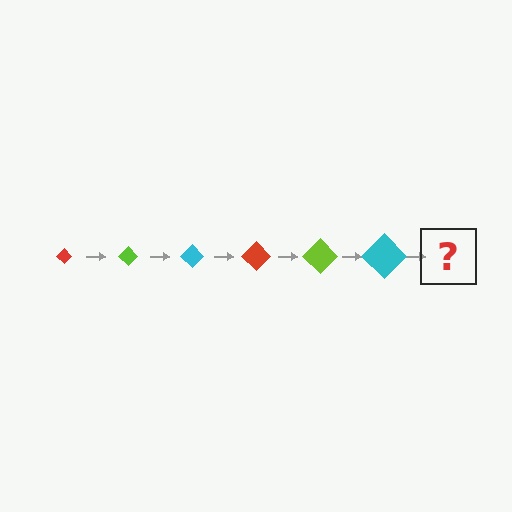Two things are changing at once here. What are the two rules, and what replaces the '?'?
The two rules are that the diamond grows larger each step and the color cycles through red, lime, and cyan. The '?' should be a red diamond, larger than the previous one.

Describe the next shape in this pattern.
It should be a red diamond, larger than the previous one.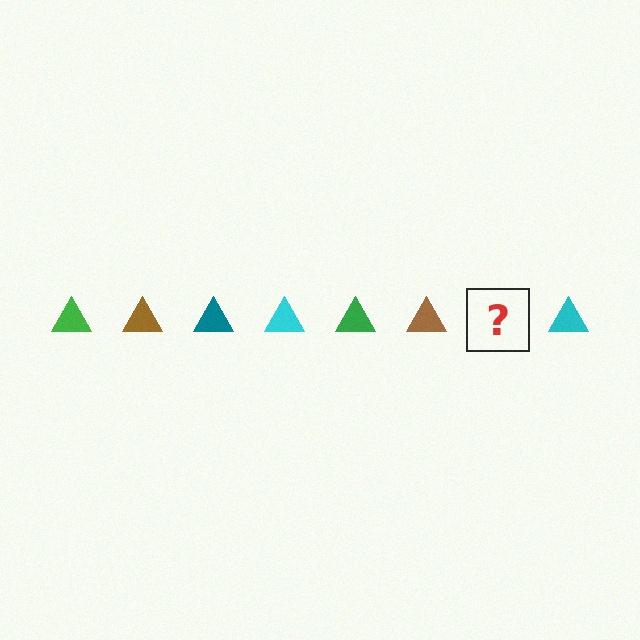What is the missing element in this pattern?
The missing element is a teal triangle.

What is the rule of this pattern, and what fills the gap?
The rule is that the pattern cycles through green, brown, teal, cyan triangles. The gap should be filled with a teal triangle.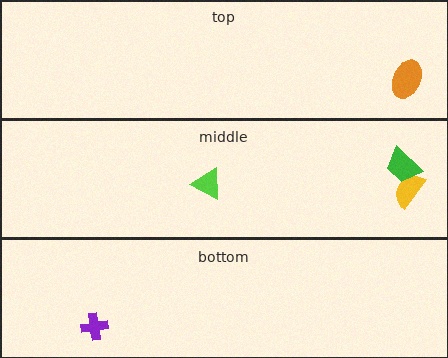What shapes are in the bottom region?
The purple cross.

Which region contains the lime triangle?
The middle region.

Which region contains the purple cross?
The bottom region.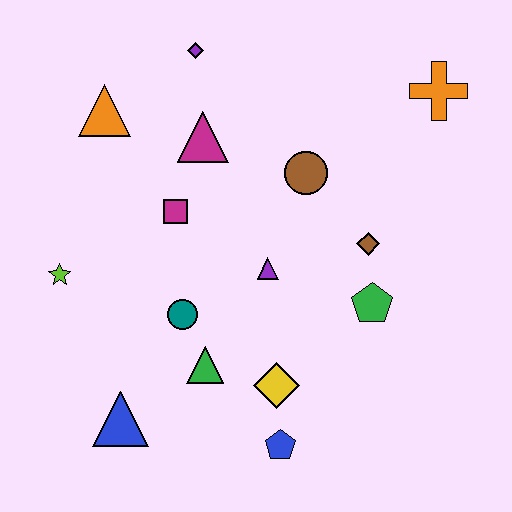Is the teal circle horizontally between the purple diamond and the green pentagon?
No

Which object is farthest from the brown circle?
The blue triangle is farthest from the brown circle.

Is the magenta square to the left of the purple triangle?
Yes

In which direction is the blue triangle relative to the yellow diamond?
The blue triangle is to the left of the yellow diamond.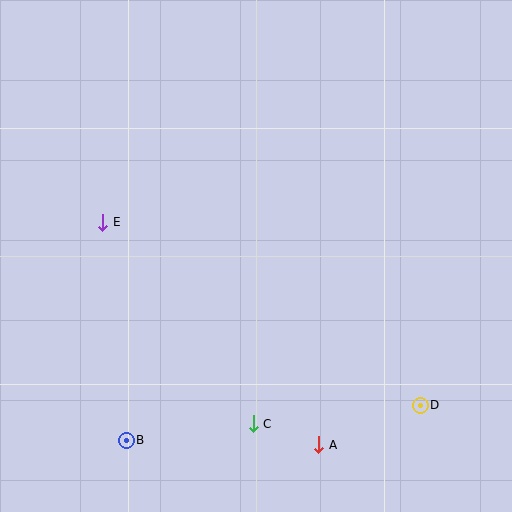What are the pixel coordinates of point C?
Point C is at (253, 424).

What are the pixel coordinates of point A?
Point A is at (319, 445).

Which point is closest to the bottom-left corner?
Point B is closest to the bottom-left corner.